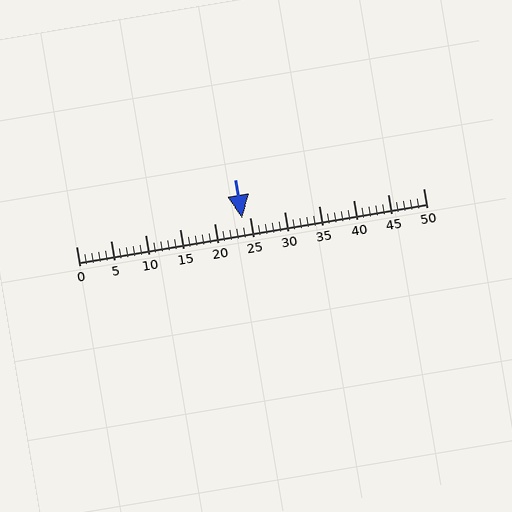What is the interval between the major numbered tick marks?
The major tick marks are spaced 5 units apart.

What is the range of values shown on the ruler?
The ruler shows values from 0 to 50.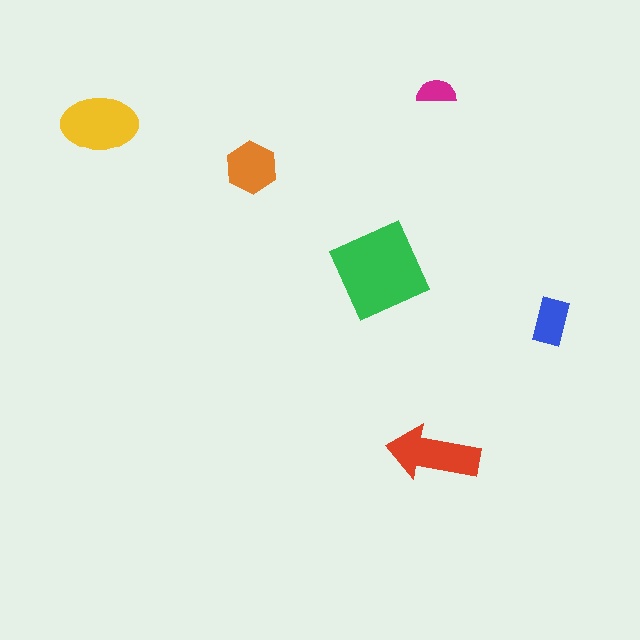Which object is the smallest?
The magenta semicircle.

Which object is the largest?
The green diamond.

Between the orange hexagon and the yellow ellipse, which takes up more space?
The yellow ellipse.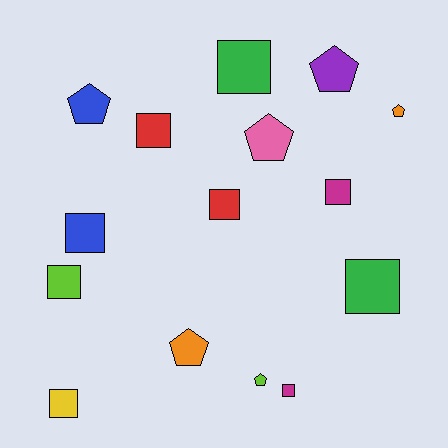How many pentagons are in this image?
There are 6 pentagons.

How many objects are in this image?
There are 15 objects.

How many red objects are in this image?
There are 2 red objects.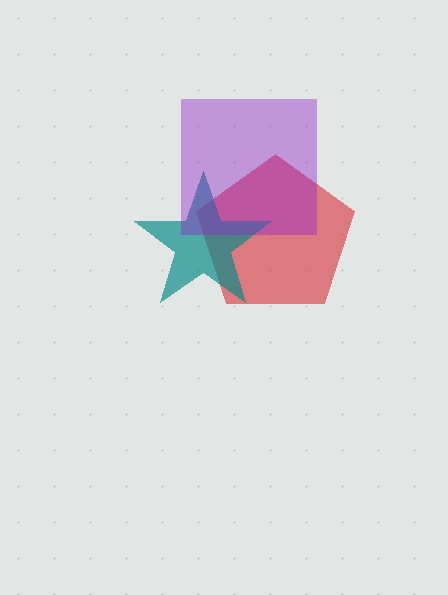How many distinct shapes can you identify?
There are 3 distinct shapes: a red pentagon, a teal star, a purple square.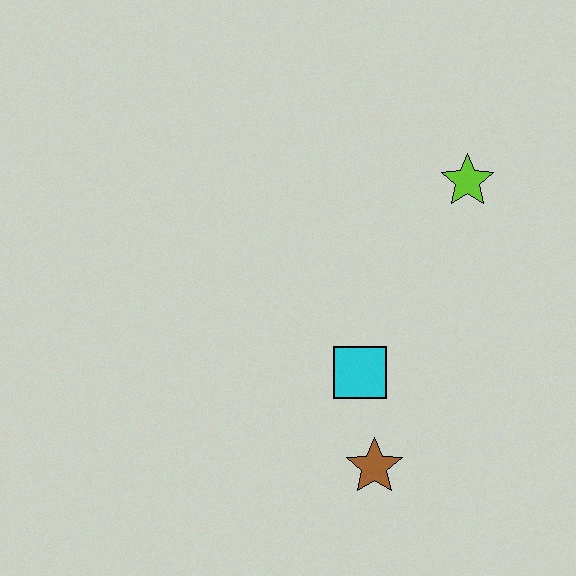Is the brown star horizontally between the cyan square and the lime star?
Yes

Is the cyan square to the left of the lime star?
Yes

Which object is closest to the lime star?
The cyan square is closest to the lime star.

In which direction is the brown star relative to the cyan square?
The brown star is below the cyan square.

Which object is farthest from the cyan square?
The lime star is farthest from the cyan square.